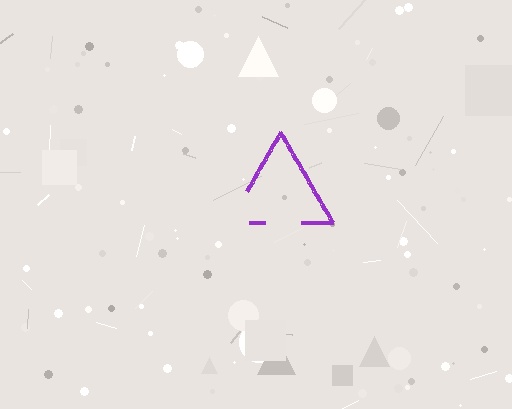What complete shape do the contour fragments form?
The contour fragments form a triangle.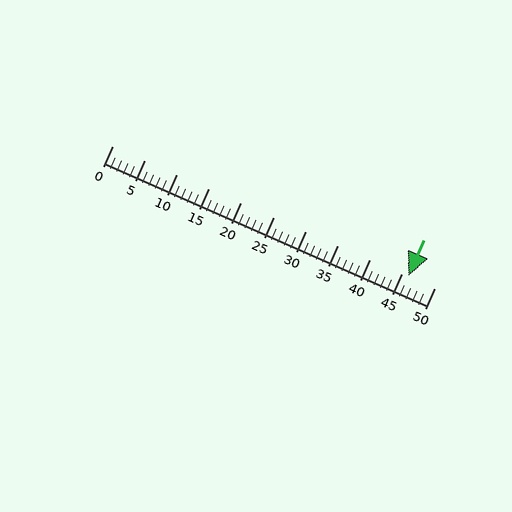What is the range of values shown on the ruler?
The ruler shows values from 0 to 50.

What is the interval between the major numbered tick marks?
The major tick marks are spaced 5 units apart.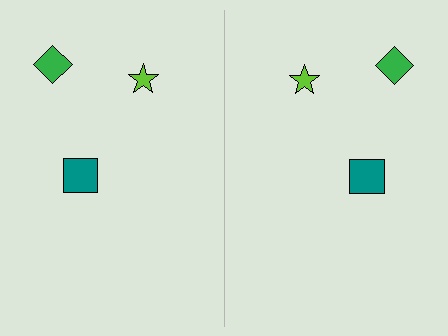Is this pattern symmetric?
Yes, this pattern has bilateral (reflection) symmetry.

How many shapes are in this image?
There are 6 shapes in this image.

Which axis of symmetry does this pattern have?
The pattern has a vertical axis of symmetry running through the center of the image.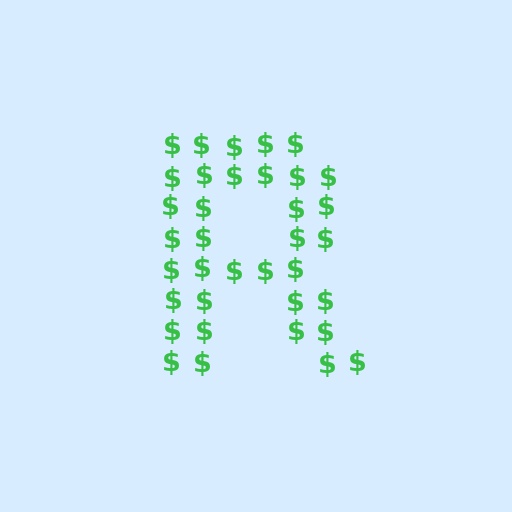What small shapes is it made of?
It is made of small dollar signs.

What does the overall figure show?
The overall figure shows the letter R.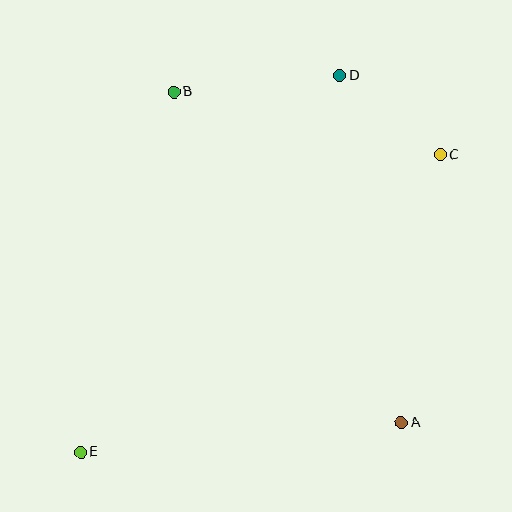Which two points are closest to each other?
Points C and D are closest to each other.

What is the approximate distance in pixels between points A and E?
The distance between A and E is approximately 322 pixels.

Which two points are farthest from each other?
Points C and E are farthest from each other.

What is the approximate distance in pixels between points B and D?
The distance between B and D is approximately 167 pixels.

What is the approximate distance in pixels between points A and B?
The distance between A and B is approximately 401 pixels.